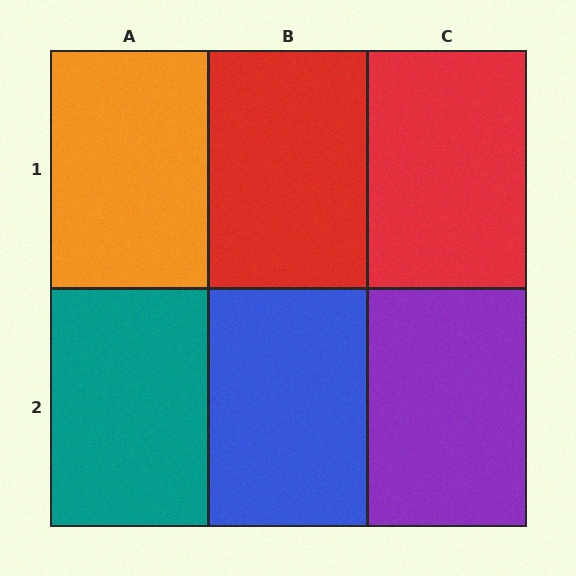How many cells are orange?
1 cell is orange.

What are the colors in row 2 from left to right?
Teal, blue, purple.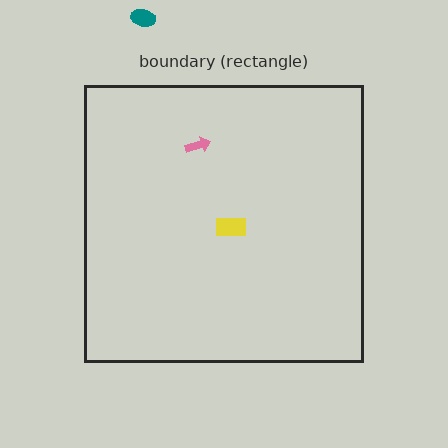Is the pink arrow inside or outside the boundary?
Inside.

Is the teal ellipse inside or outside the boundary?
Outside.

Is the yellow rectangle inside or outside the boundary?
Inside.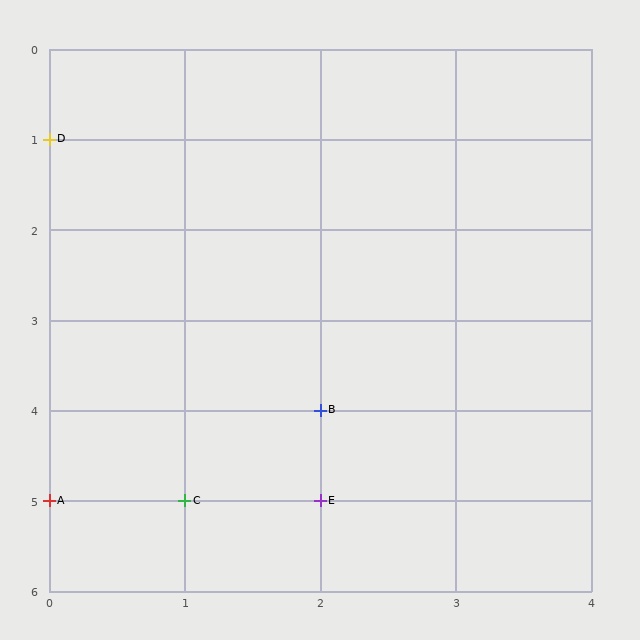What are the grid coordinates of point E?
Point E is at grid coordinates (2, 5).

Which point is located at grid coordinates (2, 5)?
Point E is at (2, 5).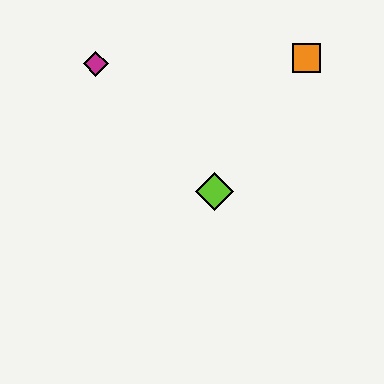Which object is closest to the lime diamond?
The orange square is closest to the lime diamond.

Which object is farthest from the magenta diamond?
The orange square is farthest from the magenta diamond.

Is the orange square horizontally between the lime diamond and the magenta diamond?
No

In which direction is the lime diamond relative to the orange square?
The lime diamond is below the orange square.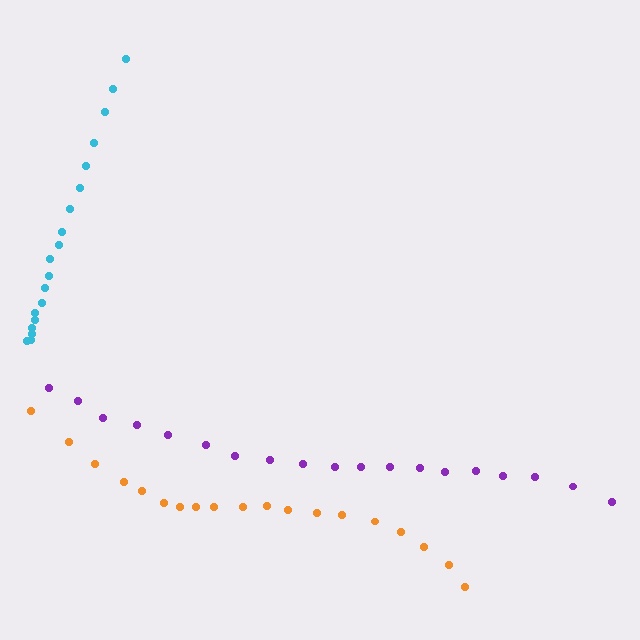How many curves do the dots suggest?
There are 3 distinct paths.